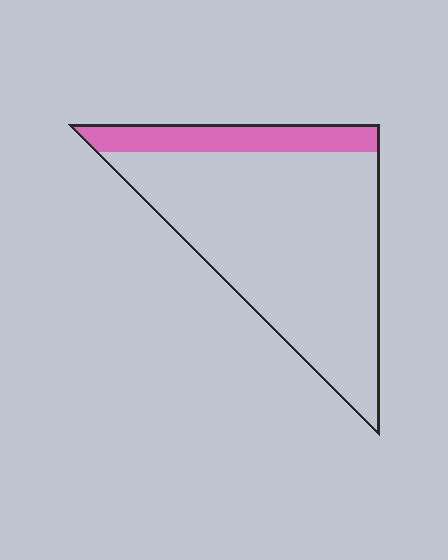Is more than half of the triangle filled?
No.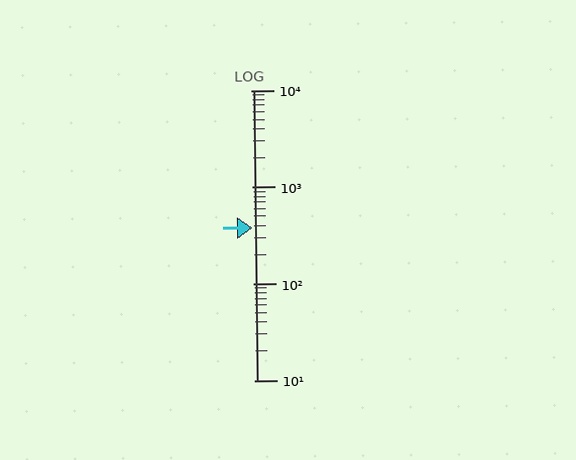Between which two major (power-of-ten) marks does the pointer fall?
The pointer is between 100 and 1000.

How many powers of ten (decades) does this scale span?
The scale spans 3 decades, from 10 to 10000.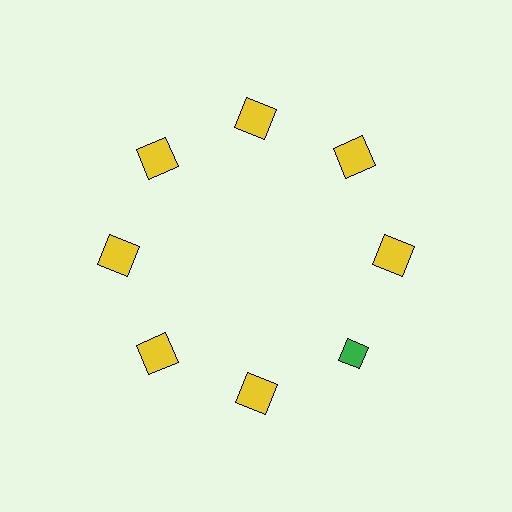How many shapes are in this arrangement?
There are 8 shapes arranged in a ring pattern.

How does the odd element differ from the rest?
It differs in both color (green instead of yellow) and shape (diamond instead of square).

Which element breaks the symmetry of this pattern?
The green diamond at roughly the 4 o'clock position breaks the symmetry. All other shapes are yellow squares.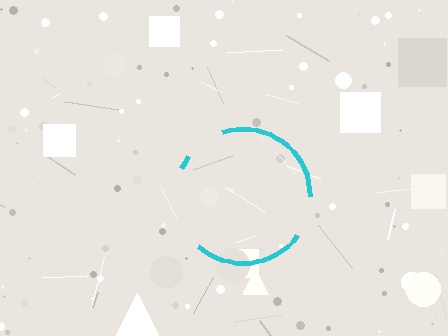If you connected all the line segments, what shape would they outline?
They would outline a circle.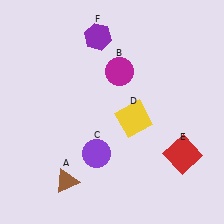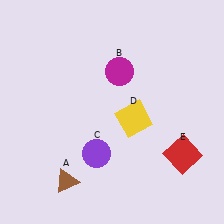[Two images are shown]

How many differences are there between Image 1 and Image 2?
There is 1 difference between the two images.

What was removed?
The purple hexagon (F) was removed in Image 2.